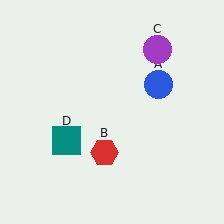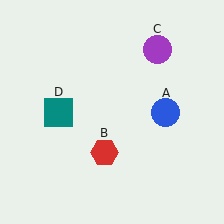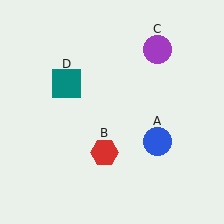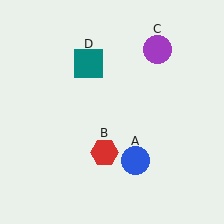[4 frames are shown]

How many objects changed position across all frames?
2 objects changed position: blue circle (object A), teal square (object D).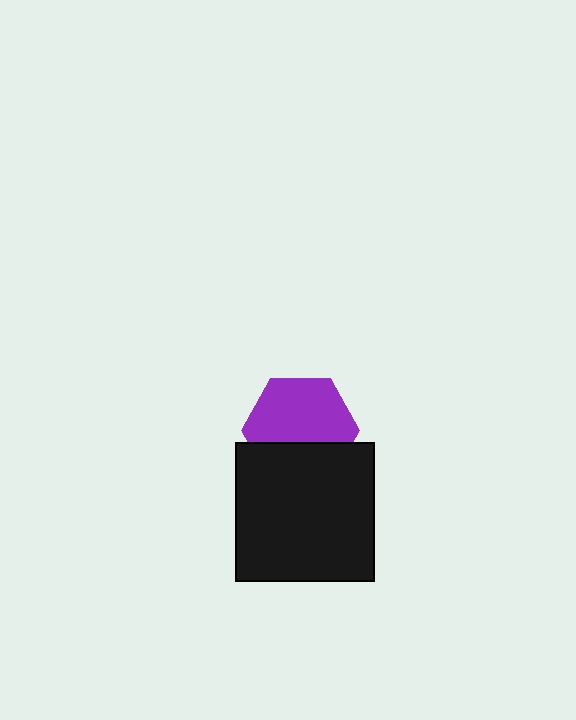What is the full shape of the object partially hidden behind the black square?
The partially hidden object is a purple hexagon.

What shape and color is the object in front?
The object in front is a black square.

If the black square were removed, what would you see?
You would see the complete purple hexagon.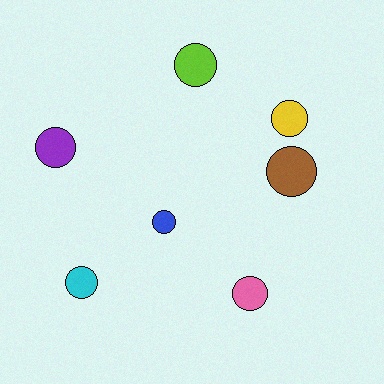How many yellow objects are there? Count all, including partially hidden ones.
There is 1 yellow object.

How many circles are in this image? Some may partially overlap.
There are 7 circles.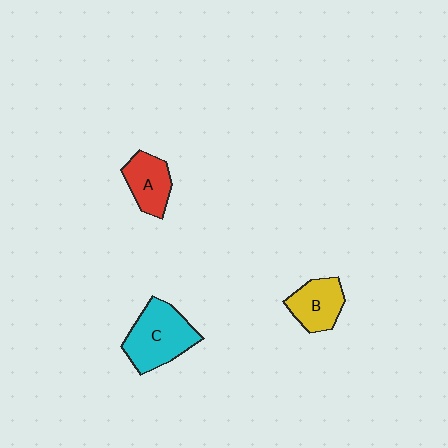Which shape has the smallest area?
Shape A (red).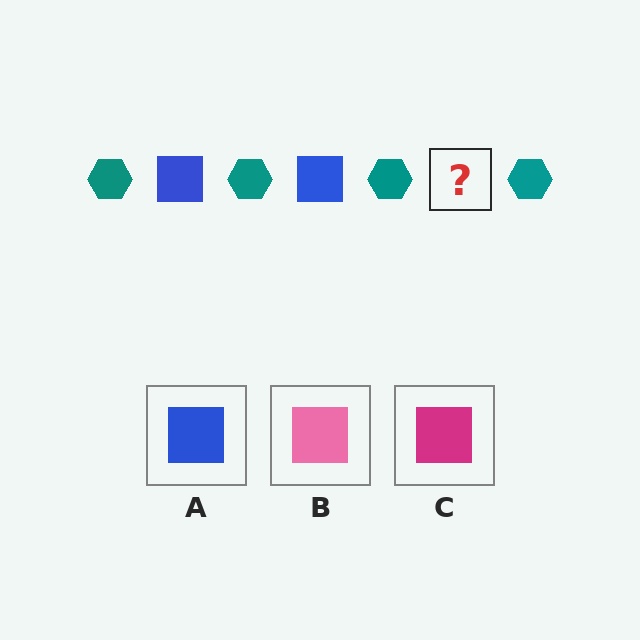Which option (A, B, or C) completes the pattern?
A.